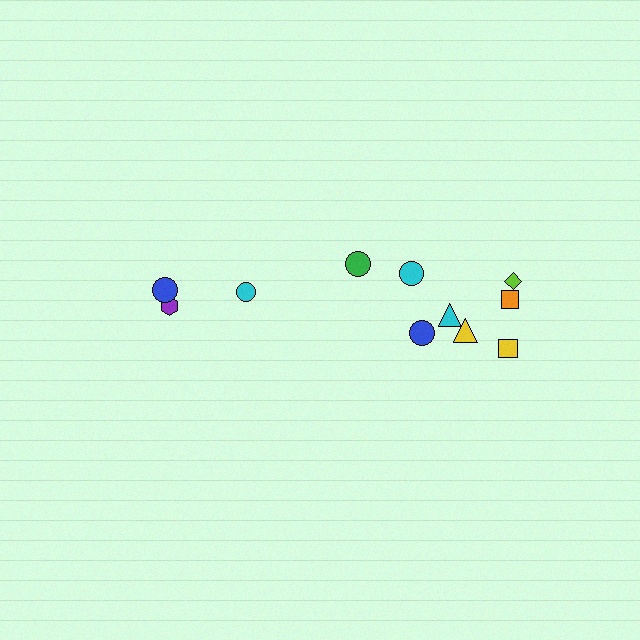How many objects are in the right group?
There are 8 objects.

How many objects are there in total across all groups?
There are 11 objects.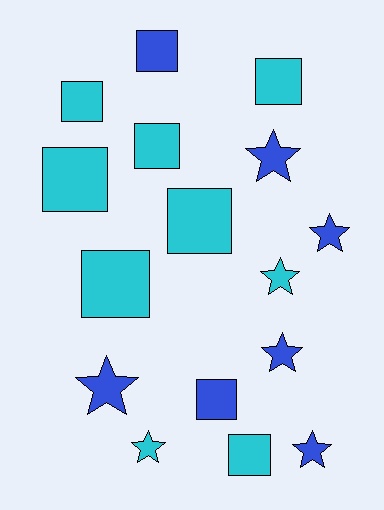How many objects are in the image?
There are 16 objects.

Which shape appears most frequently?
Square, with 9 objects.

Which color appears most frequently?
Cyan, with 9 objects.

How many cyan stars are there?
There are 2 cyan stars.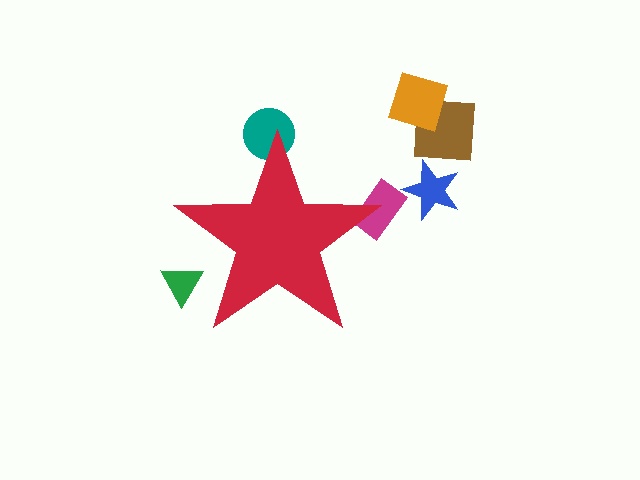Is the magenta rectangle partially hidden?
Yes, the magenta rectangle is partially hidden behind the red star.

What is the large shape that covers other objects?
A red star.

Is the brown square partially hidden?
No, the brown square is fully visible.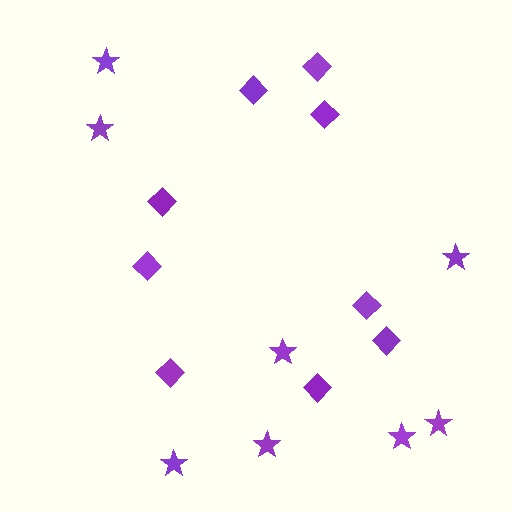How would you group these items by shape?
There are 2 groups: one group of stars (8) and one group of diamonds (9).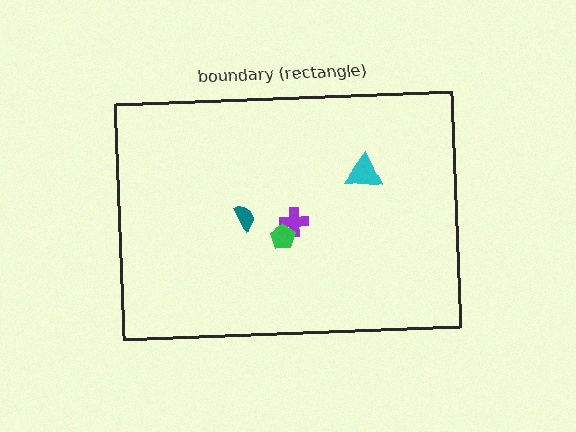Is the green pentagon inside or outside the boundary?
Inside.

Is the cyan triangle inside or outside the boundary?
Inside.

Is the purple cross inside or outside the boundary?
Inside.